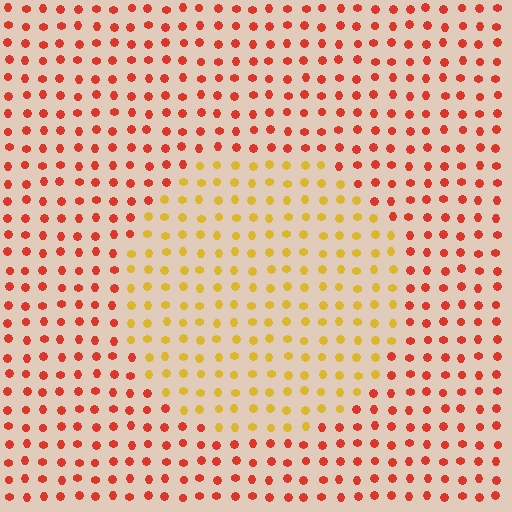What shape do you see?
I see a circle.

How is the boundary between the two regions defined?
The boundary is defined purely by a slight shift in hue (about 44 degrees). Spacing, size, and orientation are identical on both sides.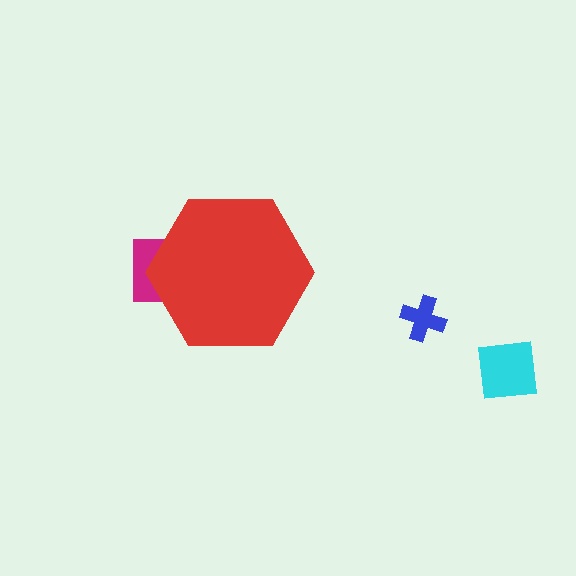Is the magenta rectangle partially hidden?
Yes, the magenta rectangle is partially hidden behind the red hexagon.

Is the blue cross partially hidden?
No, the blue cross is fully visible.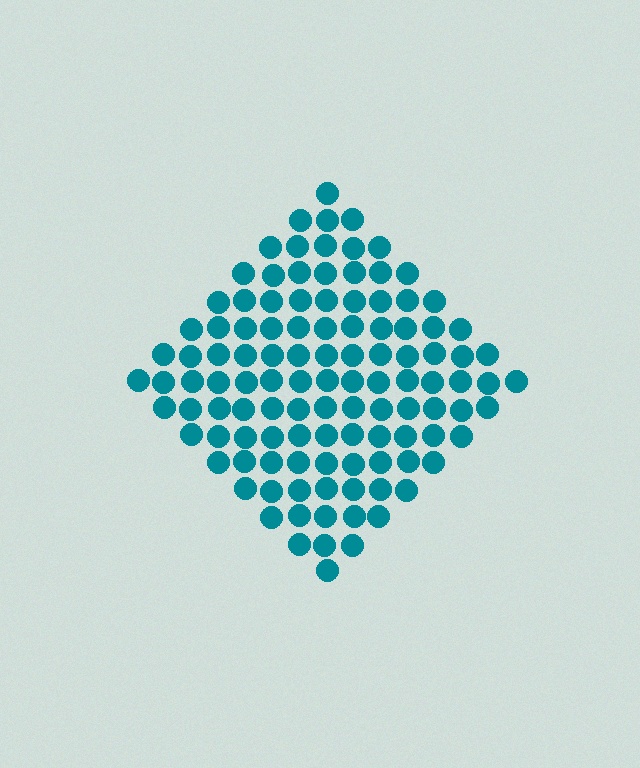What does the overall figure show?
The overall figure shows a diamond.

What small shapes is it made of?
It is made of small circles.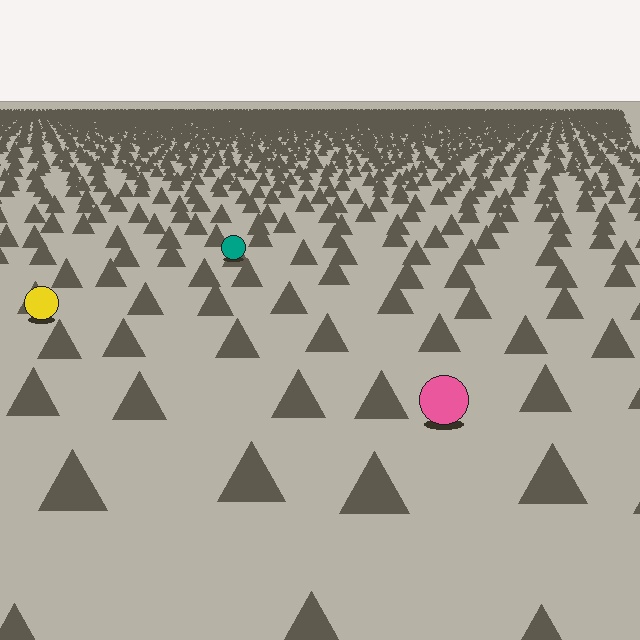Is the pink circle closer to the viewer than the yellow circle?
Yes. The pink circle is closer — you can tell from the texture gradient: the ground texture is coarser near it.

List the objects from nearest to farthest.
From nearest to farthest: the pink circle, the yellow circle, the teal circle.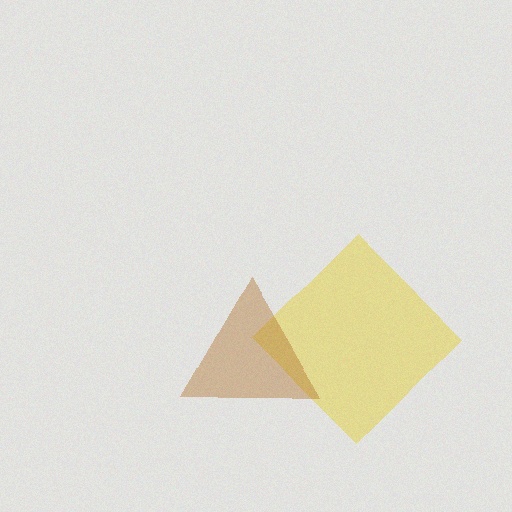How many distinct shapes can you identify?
There are 2 distinct shapes: a yellow diamond, a brown triangle.